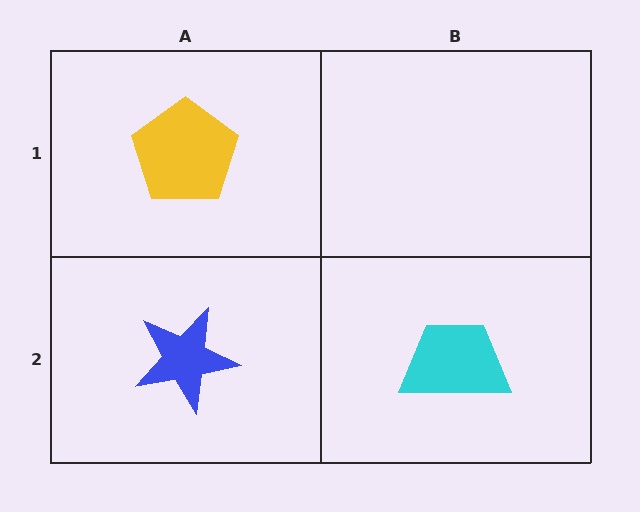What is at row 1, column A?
A yellow pentagon.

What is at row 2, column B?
A cyan trapezoid.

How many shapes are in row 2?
2 shapes.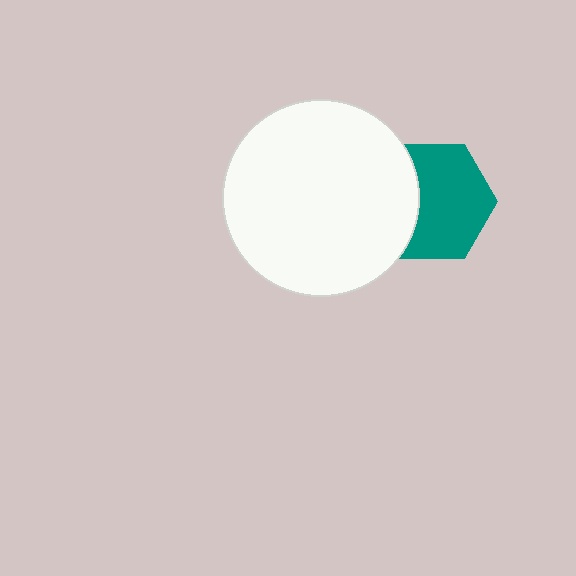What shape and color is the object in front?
The object in front is a white circle.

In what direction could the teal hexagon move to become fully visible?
The teal hexagon could move right. That would shift it out from behind the white circle entirely.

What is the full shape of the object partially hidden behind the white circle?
The partially hidden object is a teal hexagon.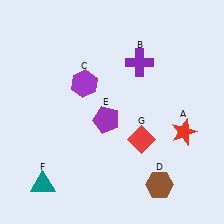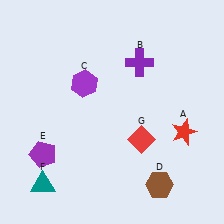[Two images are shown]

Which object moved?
The purple pentagon (E) moved left.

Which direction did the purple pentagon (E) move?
The purple pentagon (E) moved left.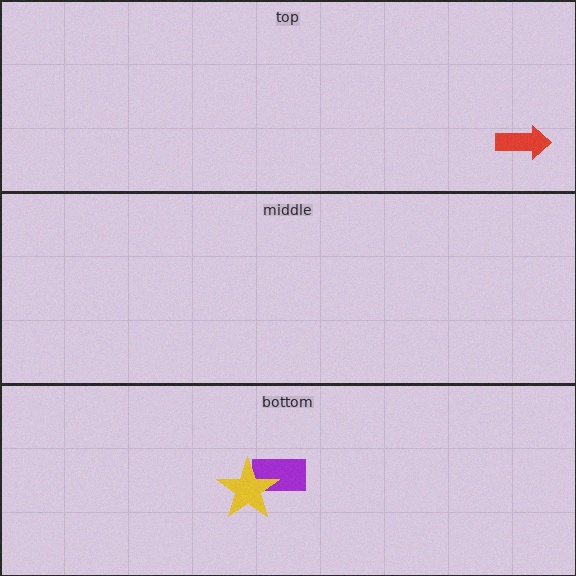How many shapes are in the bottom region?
2.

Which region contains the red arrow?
The top region.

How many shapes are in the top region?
1.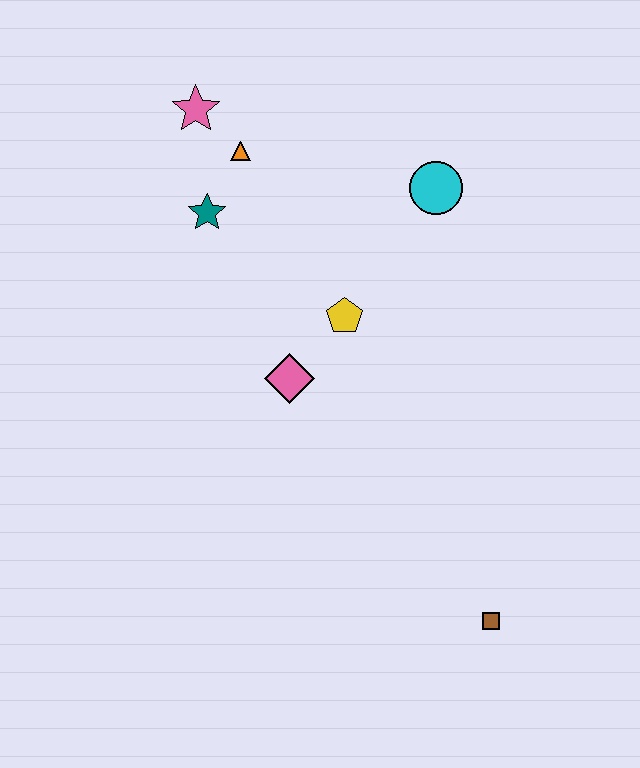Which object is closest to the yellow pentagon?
The pink diamond is closest to the yellow pentagon.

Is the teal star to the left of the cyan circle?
Yes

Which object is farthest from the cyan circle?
The brown square is farthest from the cyan circle.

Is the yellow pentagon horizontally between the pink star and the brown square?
Yes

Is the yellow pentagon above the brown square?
Yes